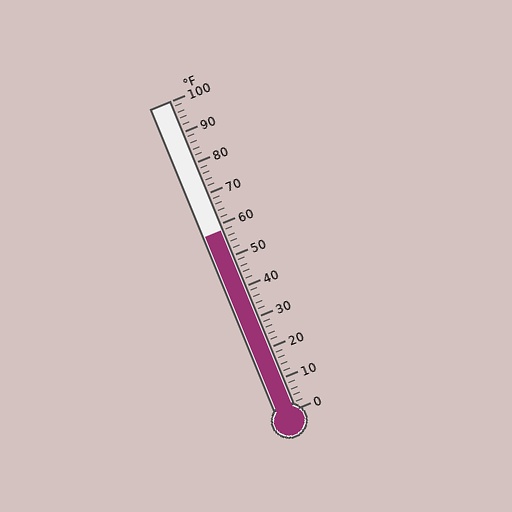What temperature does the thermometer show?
The thermometer shows approximately 58°F.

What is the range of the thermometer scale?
The thermometer scale ranges from 0°F to 100°F.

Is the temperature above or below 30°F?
The temperature is above 30°F.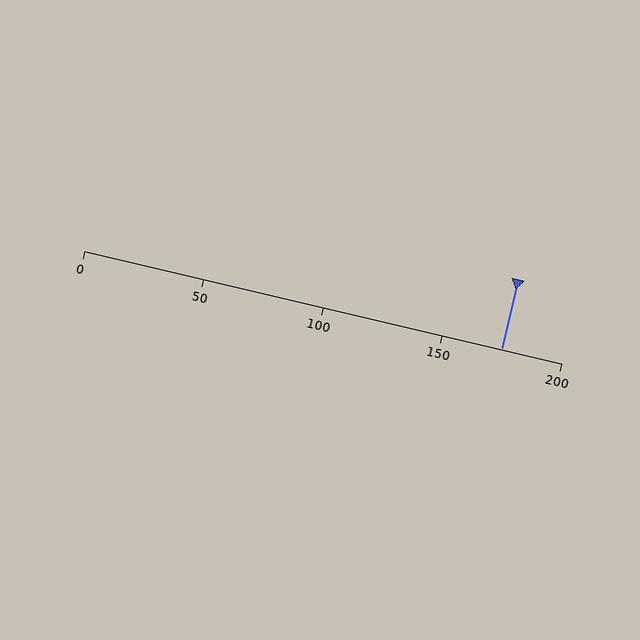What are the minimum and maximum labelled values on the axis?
The axis runs from 0 to 200.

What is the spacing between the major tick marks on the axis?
The major ticks are spaced 50 apart.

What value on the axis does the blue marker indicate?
The marker indicates approximately 175.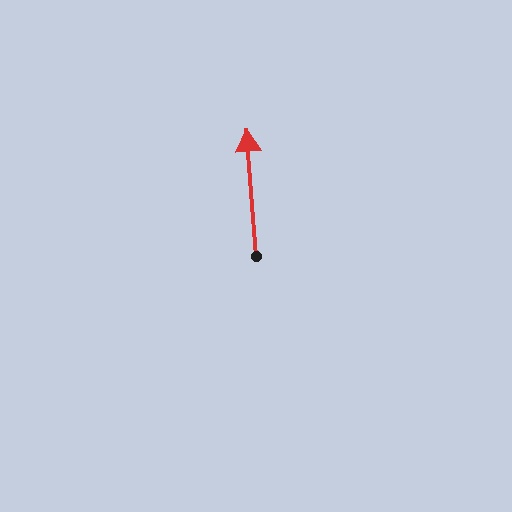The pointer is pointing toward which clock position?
Roughly 12 o'clock.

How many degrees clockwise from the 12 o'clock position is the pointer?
Approximately 356 degrees.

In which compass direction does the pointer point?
North.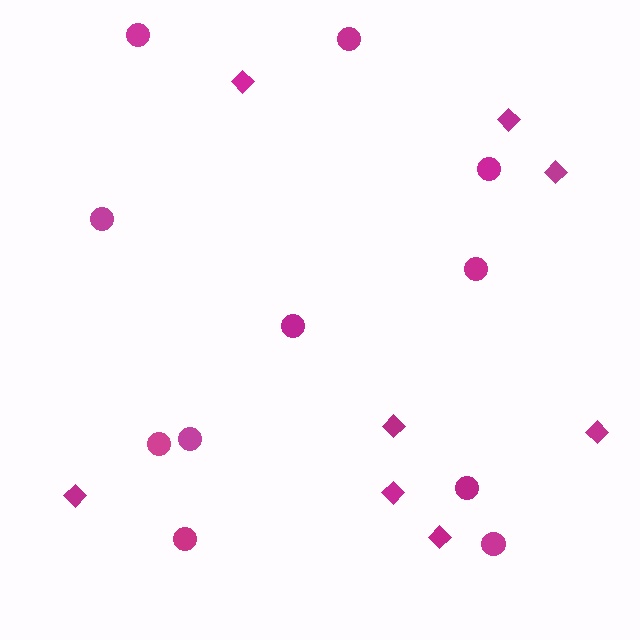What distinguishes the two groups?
There are 2 groups: one group of circles (11) and one group of diamonds (8).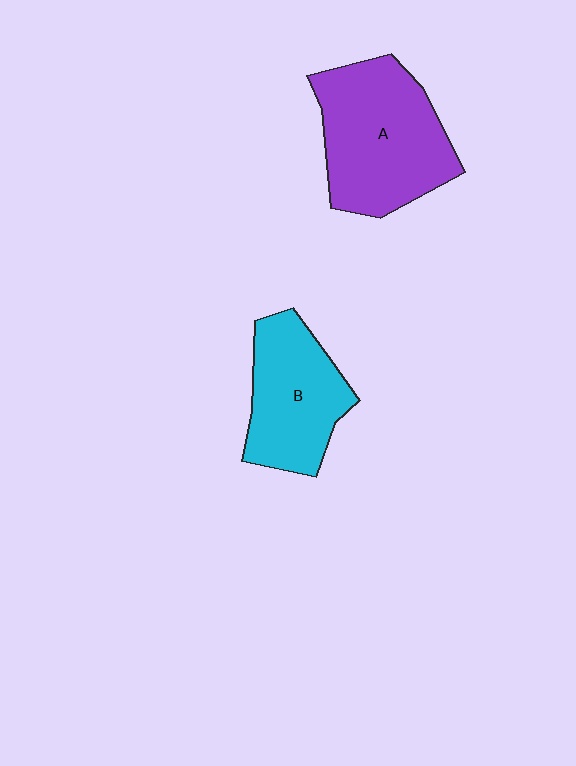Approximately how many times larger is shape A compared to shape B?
Approximately 1.3 times.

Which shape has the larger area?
Shape A (purple).